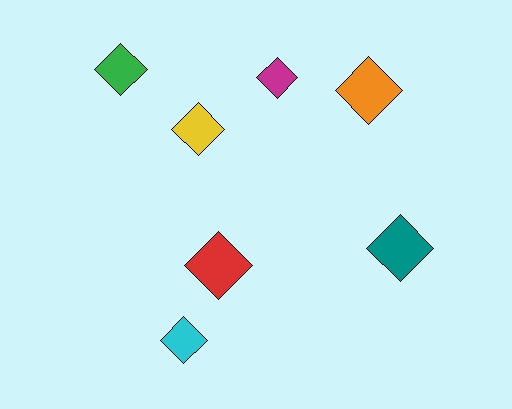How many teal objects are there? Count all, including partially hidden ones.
There is 1 teal object.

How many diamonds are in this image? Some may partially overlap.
There are 7 diamonds.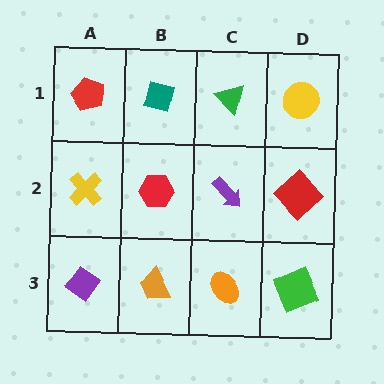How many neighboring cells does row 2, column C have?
4.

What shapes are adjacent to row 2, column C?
A green triangle (row 1, column C), an orange ellipse (row 3, column C), a red hexagon (row 2, column B), a red diamond (row 2, column D).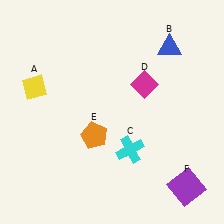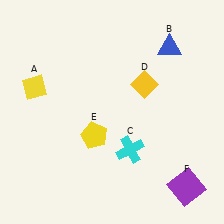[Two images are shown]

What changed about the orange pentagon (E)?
In Image 1, E is orange. In Image 2, it changed to yellow.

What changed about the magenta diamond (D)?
In Image 1, D is magenta. In Image 2, it changed to yellow.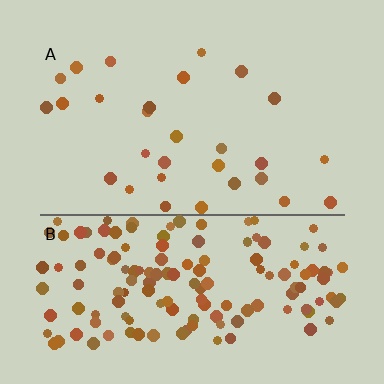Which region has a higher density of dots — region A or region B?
B (the bottom).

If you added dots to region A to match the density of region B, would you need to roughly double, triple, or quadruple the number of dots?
Approximately quadruple.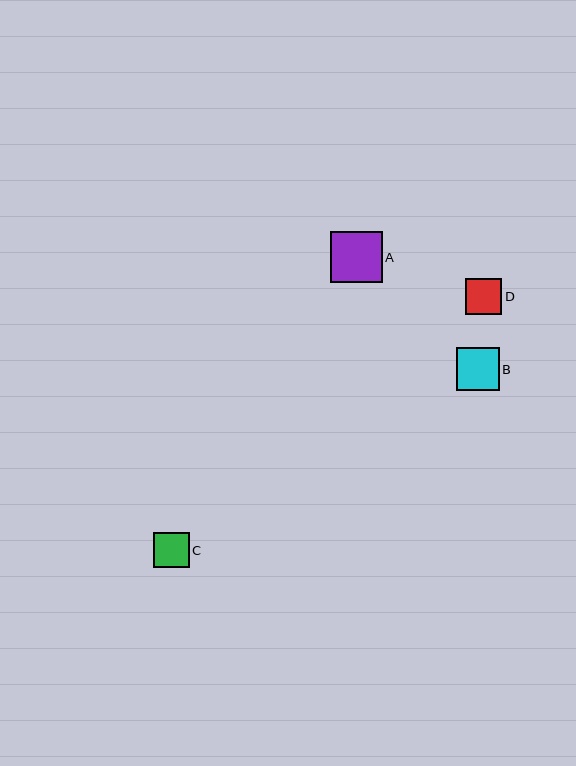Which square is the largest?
Square A is the largest with a size of approximately 51 pixels.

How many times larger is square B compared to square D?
Square B is approximately 1.2 times the size of square D.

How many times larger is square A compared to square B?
Square A is approximately 1.2 times the size of square B.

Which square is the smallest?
Square C is the smallest with a size of approximately 35 pixels.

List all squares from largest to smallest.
From largest to smallest: A, B, D, C.